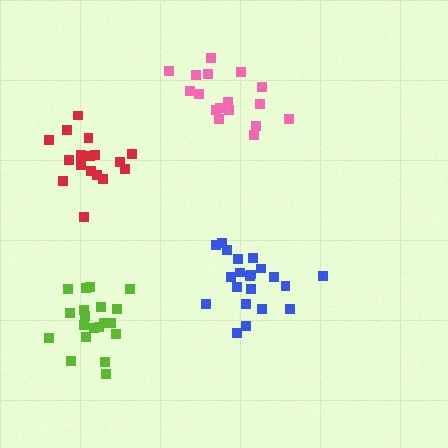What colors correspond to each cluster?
The clusters are colored: blue, pink, red, lime.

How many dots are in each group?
Group 1: 21 dots, Group 2: 17 dots, Group 3: 17 dots, Group 4: 20 dots (75 total).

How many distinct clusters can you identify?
There are 4 distinct clusters.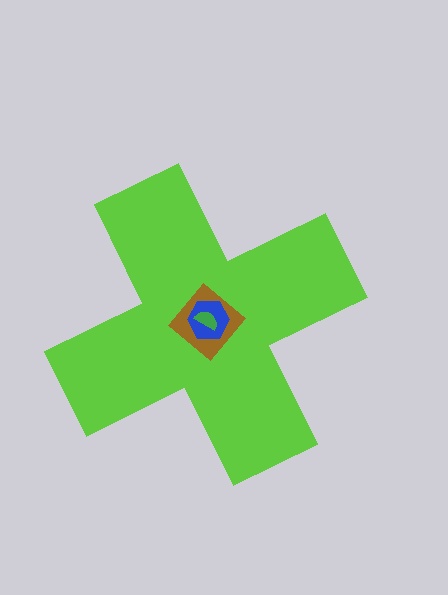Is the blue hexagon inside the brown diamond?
Yes.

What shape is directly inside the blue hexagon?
The green semicircle.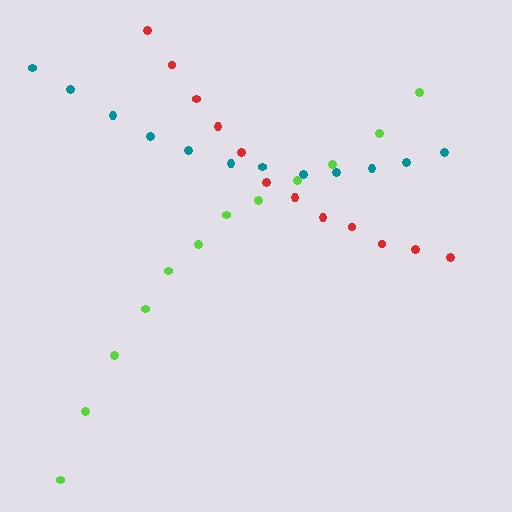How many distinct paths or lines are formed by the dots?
There are 3 distinct paths.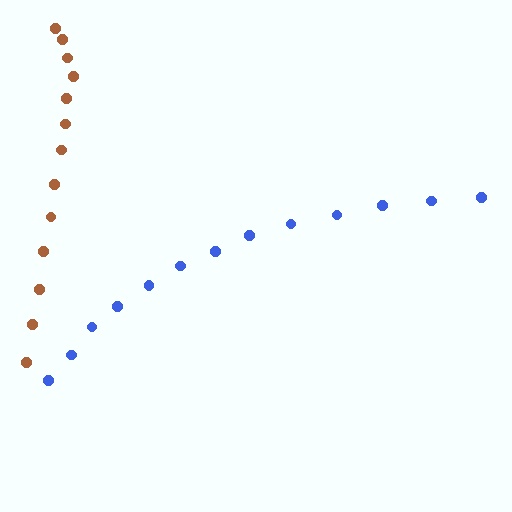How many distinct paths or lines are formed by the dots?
There are 2 distinct paths.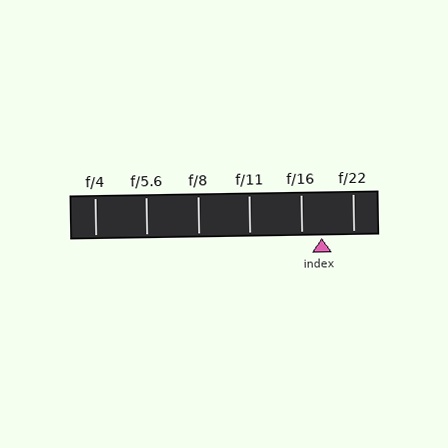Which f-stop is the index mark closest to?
The index mark is closest to f/16.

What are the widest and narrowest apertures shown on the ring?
The widest aperture shown is f/4 and the narrowest is f/22.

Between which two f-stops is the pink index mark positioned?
The index mark is between f/16 and f/22.